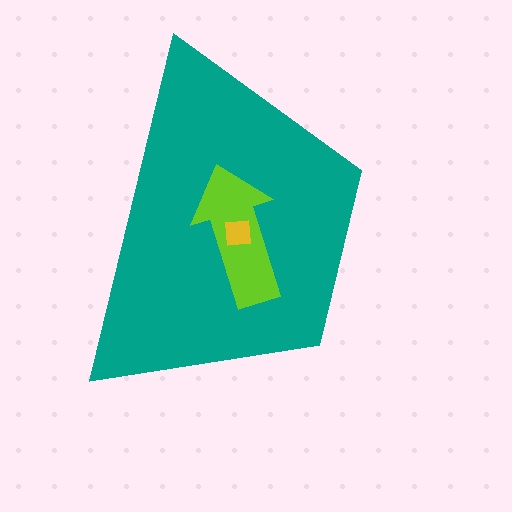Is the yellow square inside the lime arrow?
Yes.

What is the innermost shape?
The yellow square.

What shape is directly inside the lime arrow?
The yellow square.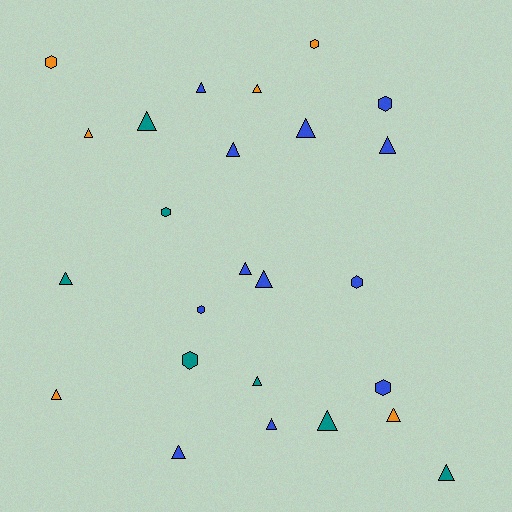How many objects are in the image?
There are 25 objects.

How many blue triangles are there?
There are 8 blue triangles.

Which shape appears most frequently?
Triangle, with 17 objects.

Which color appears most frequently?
Blue, with 12 objects.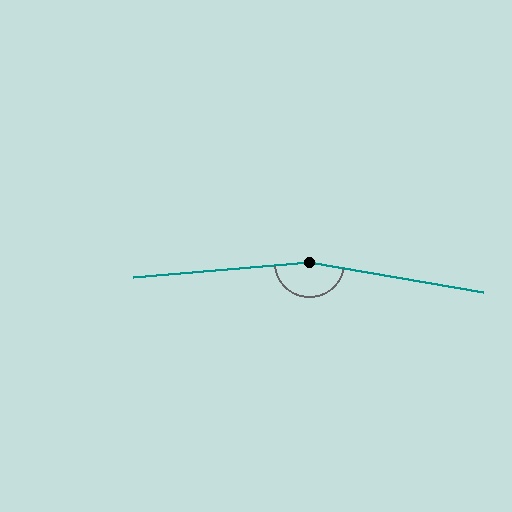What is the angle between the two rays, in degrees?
Approximately 166 degrees.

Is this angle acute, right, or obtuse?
It is obtuse.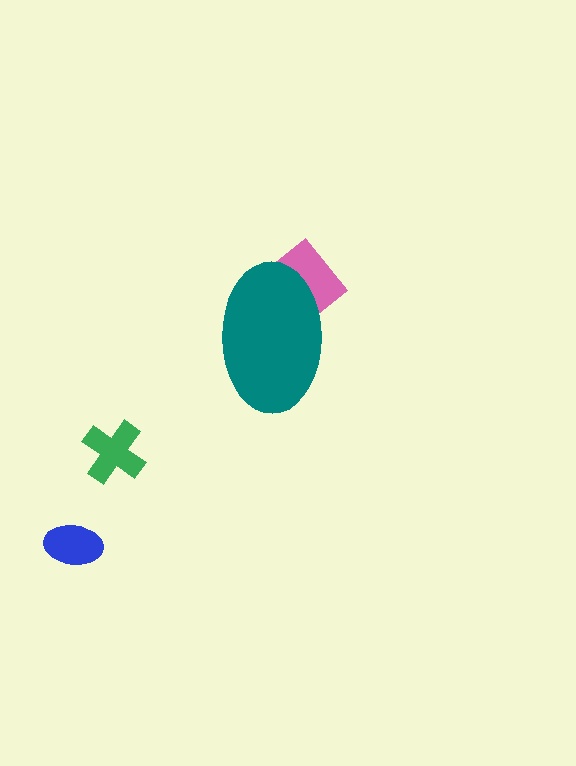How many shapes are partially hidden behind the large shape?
1 shape is partially hidden.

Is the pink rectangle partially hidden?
Yes, the pink rectangle is partially hidden behind the teal ellipse.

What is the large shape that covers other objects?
A teal ellipse.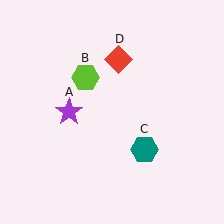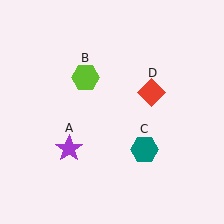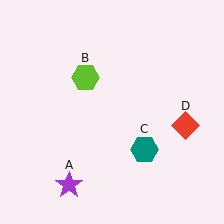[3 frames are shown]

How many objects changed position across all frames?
2 objects changed position: purple star (object A), red diamond (object D).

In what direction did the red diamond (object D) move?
The red diamond (object D) moved down and to the right.